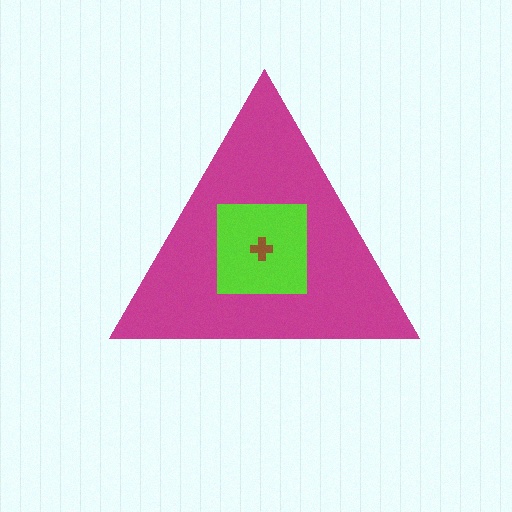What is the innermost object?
The brown cross.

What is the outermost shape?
The magenta triangle.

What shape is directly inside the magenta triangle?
The lime square.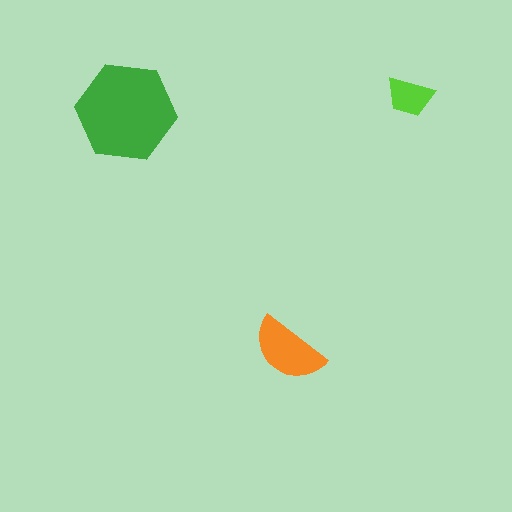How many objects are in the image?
There are 3 objects in the image.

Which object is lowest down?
The orange semicircle is bottommost.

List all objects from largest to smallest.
The green hexagon, the orange semicircle, the lime trapezoid.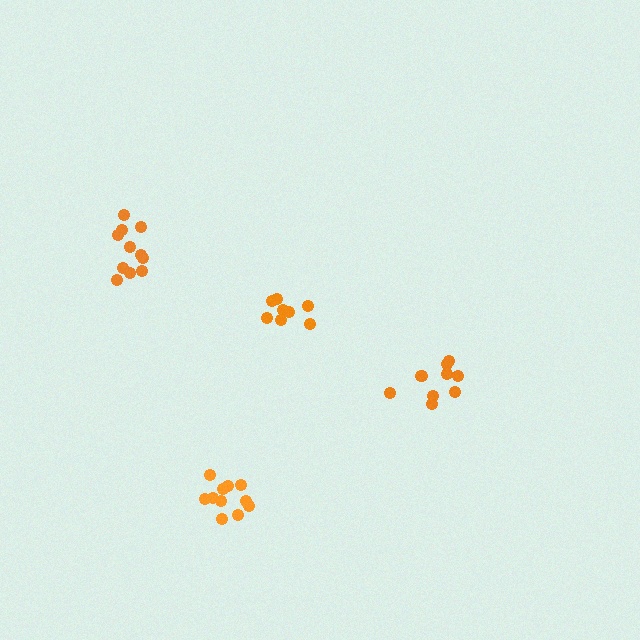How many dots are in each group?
Group 1: 8 dots, Group 2: 9 dots, Group 3: 11 dots, Group 4: 11 dots (39 total).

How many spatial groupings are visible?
There are 4 spatial groupings.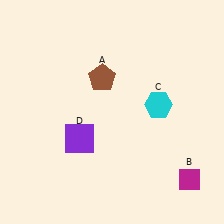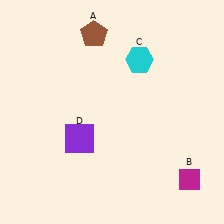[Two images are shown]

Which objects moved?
The objects that moved are: the brown pentagon (A), the cyan hexagon (C).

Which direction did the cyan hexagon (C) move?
The cyan hexagon (C) moved up.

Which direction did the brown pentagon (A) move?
The brown pentagon (A) moved up.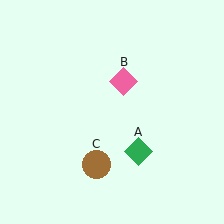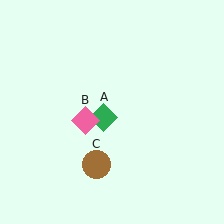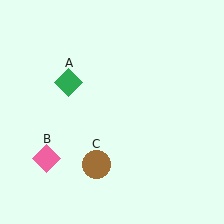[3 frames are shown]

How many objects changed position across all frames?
2 objects changed position: green diamond (object A), pink diamond (object B).